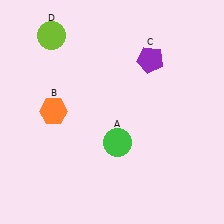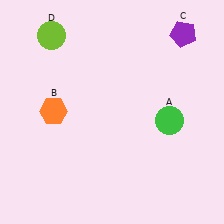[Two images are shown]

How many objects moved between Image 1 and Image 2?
2 objects moved between the two images.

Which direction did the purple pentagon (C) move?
The purple pentagon (C) moved right.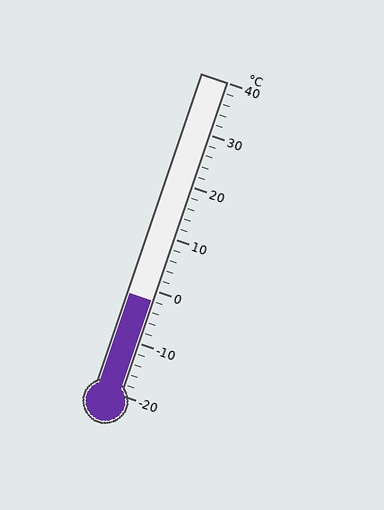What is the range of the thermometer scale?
The thermometer scale ranges from -20°C to 40°C.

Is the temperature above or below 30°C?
The temperature is below 30°C.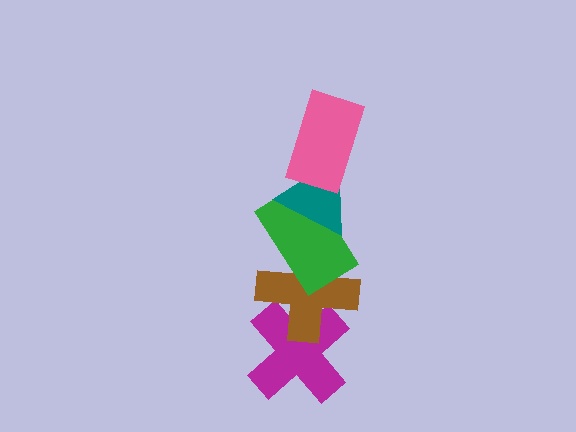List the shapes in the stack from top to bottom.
From top to bottom: the pink rectangle, the teal triangle, the green rectangle, the brown cross, the magenta cross.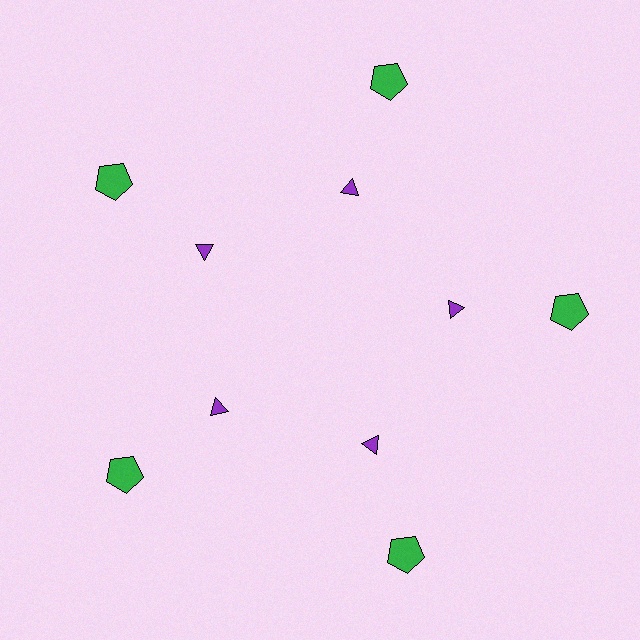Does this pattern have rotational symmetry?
Yes, this pattern has 5-fold rotational symmetry. It looks the same after rotating 72 degrees around the center.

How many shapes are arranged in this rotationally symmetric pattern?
There are 10 shapes, arranged in 5 groups of 2.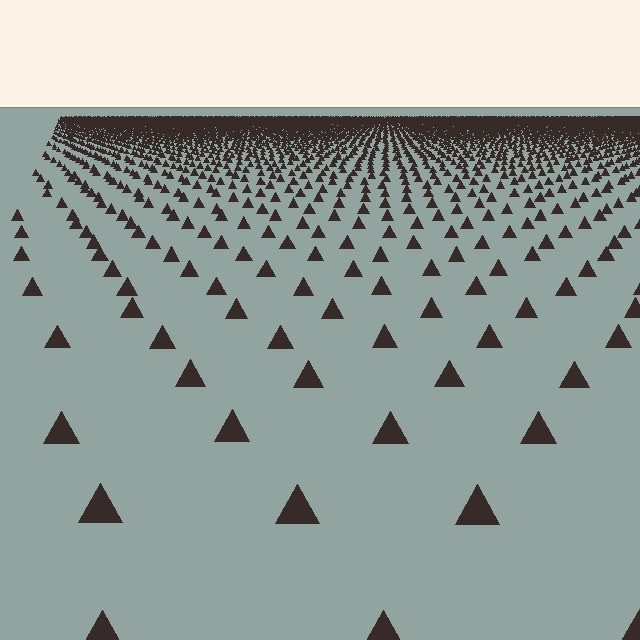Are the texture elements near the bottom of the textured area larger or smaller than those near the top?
Larger. Near the bottom, elements are closer to the viewer and appear at a bigger on-screen size.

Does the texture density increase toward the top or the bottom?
Density increases toward the top.